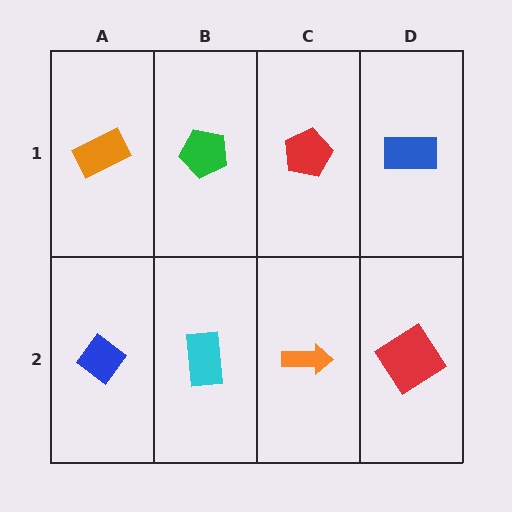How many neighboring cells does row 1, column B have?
3.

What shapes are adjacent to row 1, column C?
An orange arrow (row 2, column C), a green pentagon (row 1, column B), a blue rectangle (row 1, column D).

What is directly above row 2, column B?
A green pentagon.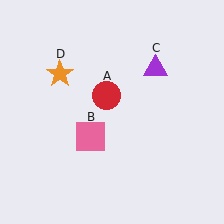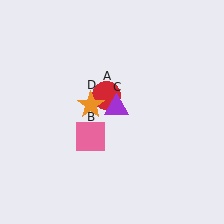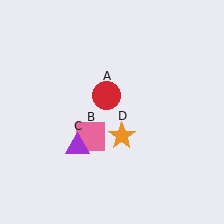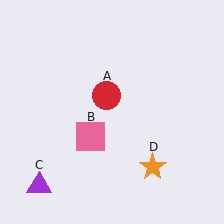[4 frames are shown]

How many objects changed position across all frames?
2 objects changed position: purple triangle (object C), orange star (object D).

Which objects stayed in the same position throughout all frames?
Red circle (object A) and pink square (object B) remained stationary.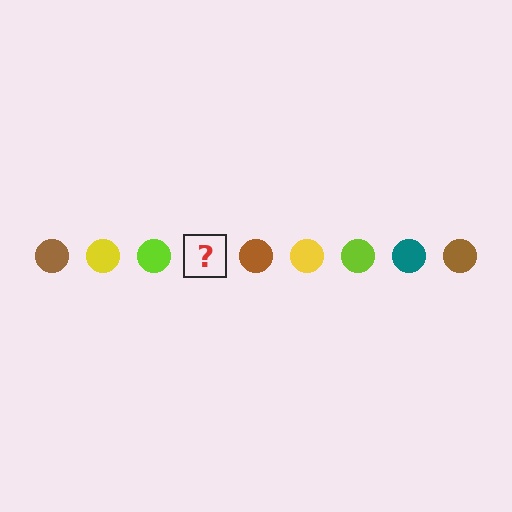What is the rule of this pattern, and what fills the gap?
The rule is that the pattern cycles through brown, yellow, lime, teal circles. The gap should be filled with a teal circle.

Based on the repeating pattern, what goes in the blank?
The blank should be a teal circle.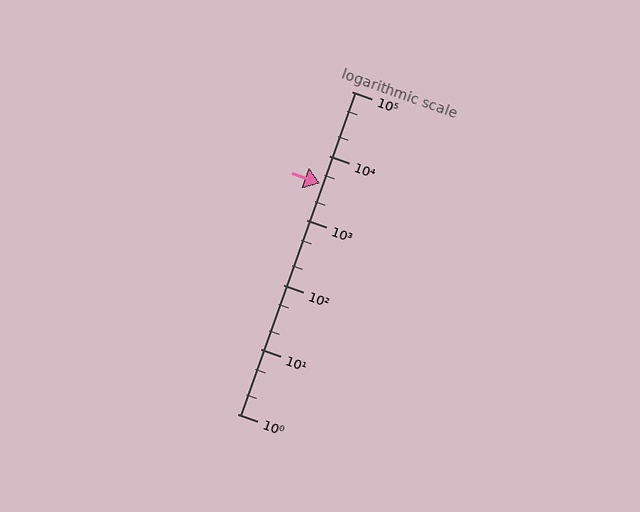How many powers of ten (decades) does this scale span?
The scale spans 5 decades, from 1 to 100000.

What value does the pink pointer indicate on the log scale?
The pointer indicates approximately 3800.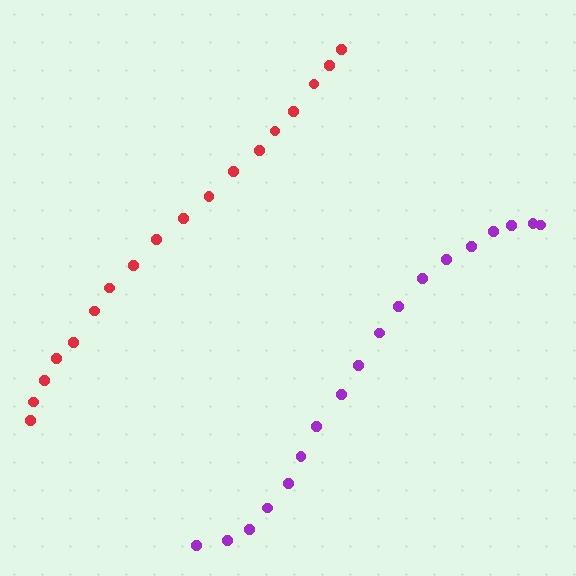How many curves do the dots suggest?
There are 2 distinct paths.